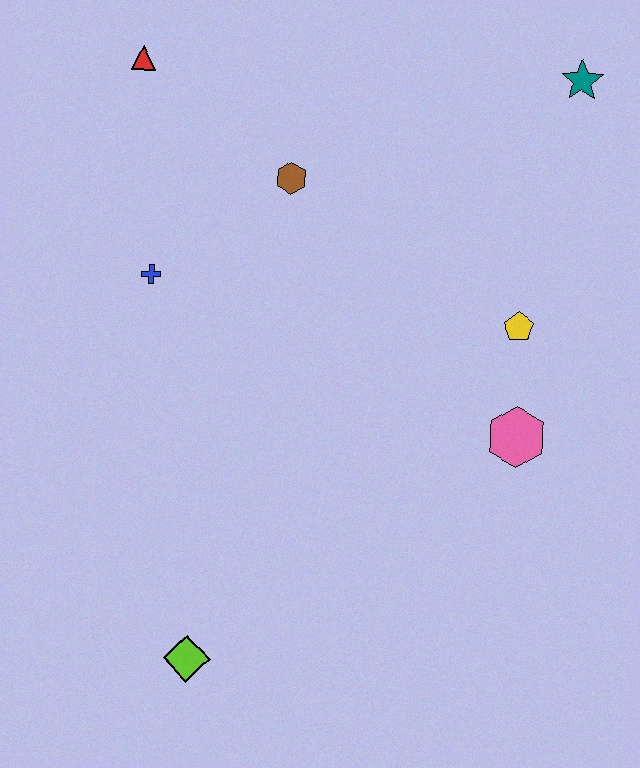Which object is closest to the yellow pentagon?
The pink hexagon is closest to the yellow pentagon.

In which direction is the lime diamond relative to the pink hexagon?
The lime diamond is to the left of the pink hexagon.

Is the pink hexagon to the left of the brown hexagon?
No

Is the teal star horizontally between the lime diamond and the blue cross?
No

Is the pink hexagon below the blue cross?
Yes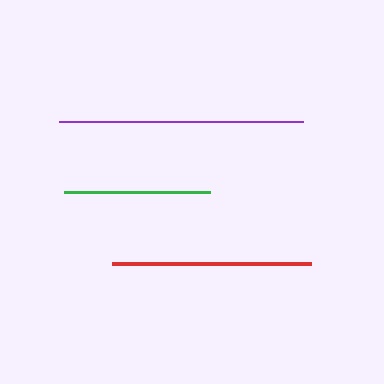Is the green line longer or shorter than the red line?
The red line is longer than the green line.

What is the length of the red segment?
The red segment is approximately 199 pixels long.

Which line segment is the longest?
The purple line is the longest at approximately 244 pixels.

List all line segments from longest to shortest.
From longest to shortest: purple, red, green.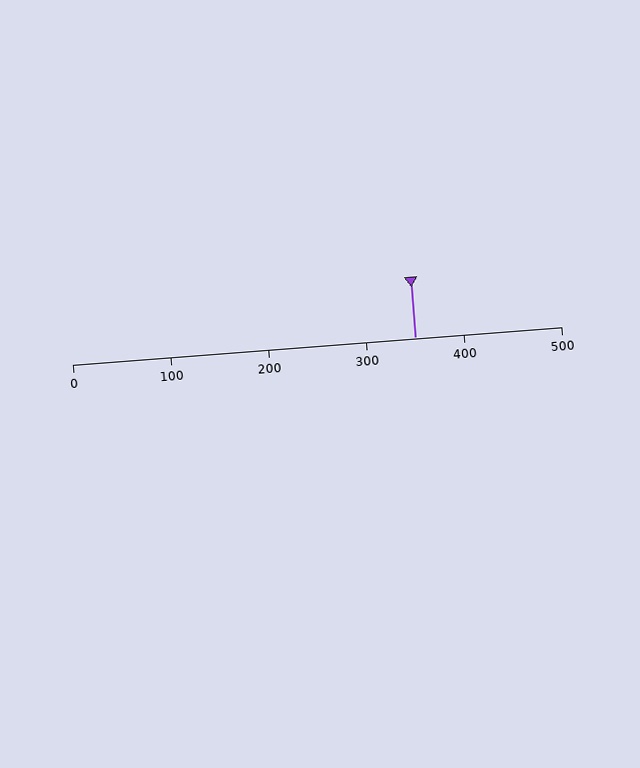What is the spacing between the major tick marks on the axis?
The major ticks are spaced 100 apart.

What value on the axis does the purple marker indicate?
The marker indicates approximately 350.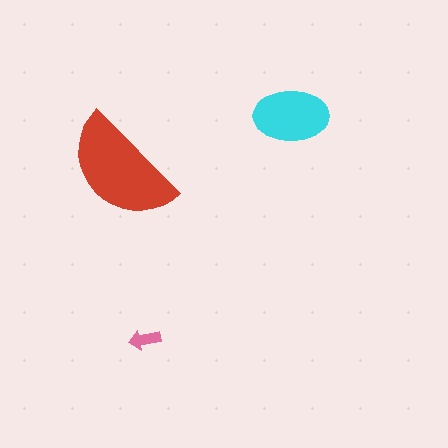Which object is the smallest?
The pink arrow.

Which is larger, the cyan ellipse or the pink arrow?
The cyan ellipse.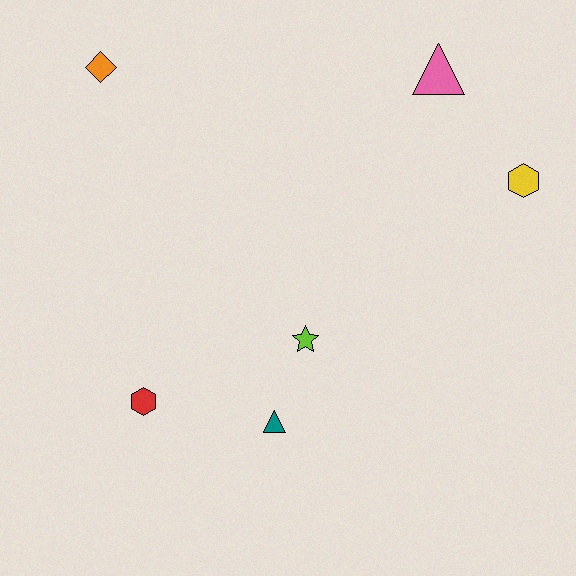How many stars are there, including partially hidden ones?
There is 1 star.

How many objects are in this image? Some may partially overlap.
There are 6 objects.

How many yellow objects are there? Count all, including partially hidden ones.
There is 1 yellow object.